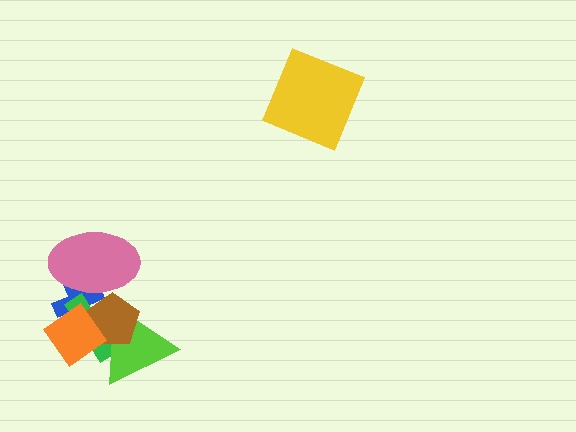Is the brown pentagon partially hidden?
Yes, it is partially covered by another shape.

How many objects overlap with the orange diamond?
4 objects overlap with the orange diamond.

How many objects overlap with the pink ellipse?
3 objects overlap with the pink ellipse.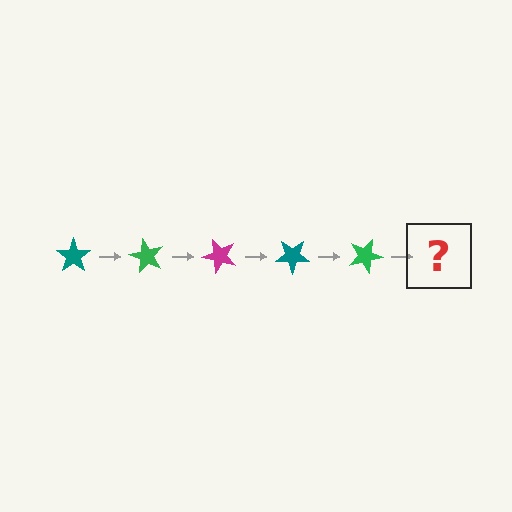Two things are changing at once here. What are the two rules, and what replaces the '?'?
The two rules are that it rotates 60 degrees each step and the color cycles through teal, green, and magenta. The '?' should be a magenta star, rotated 300 degrees from the start.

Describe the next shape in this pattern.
It should be a magenta star, rotated 300 degrees from the start.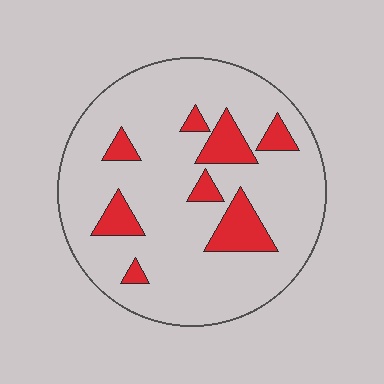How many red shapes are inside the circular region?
8.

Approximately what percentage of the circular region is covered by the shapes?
Approximately 15%.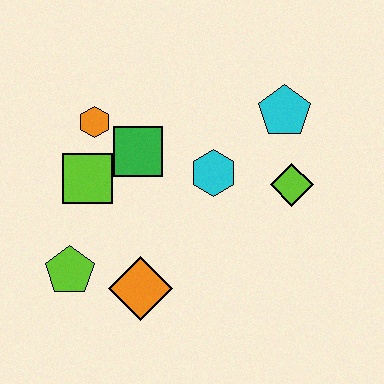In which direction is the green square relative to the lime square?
The green square is to the right of the lime square.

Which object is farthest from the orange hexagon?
The lime diamond is farthest from the orange hexagon.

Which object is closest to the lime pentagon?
The orange diamond is closest to the lime pentagon.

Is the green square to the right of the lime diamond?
No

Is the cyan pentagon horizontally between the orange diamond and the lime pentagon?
No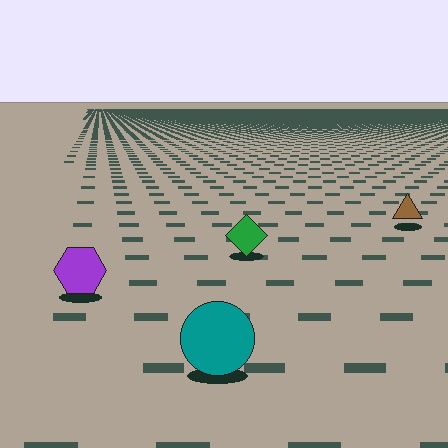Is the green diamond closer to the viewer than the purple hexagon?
No. The purple hexagon is closer — you can tell from the texture gradient: the ground texture is coarser near it.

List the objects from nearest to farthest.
From nearest to farthest: the teal circle, the purple hexagon, the green diamond, the brown triangle.